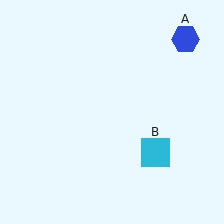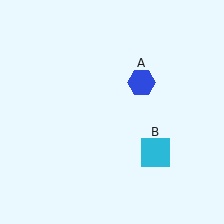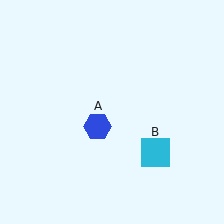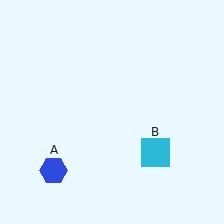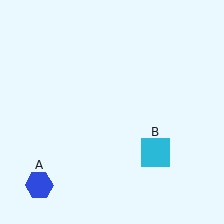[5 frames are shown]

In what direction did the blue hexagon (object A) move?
The blue hexagon (object A) moved down and to the left.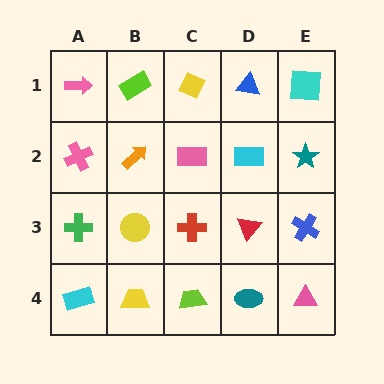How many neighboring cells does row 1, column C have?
3.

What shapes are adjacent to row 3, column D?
A cyan rectangle (row 2, column D), a teal ellipse (row 4, column D), a red cross (row 3, column C), a blue cross (row 3, column E).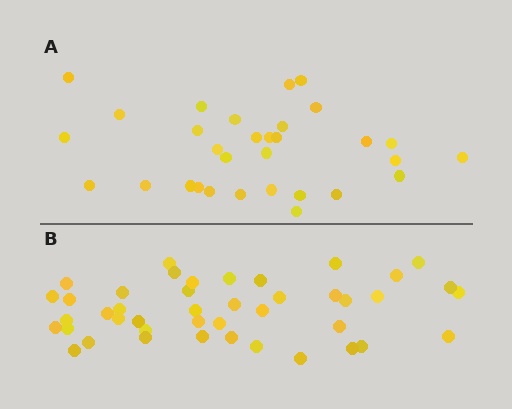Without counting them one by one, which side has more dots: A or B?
Region B (the bottom region) has more dots.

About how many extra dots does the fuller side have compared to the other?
Region B has roughly 12 or so more dots than region A.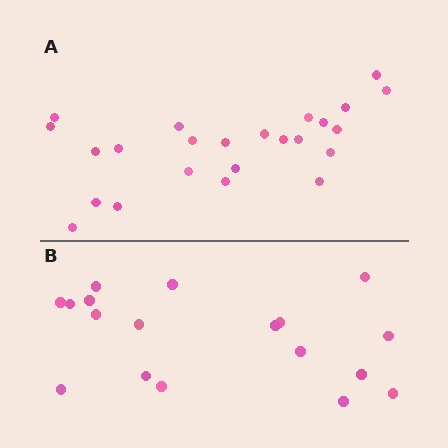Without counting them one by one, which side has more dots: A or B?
Region A (the top region) has more dots.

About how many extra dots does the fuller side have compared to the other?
Region A has about 6 more dots than region B.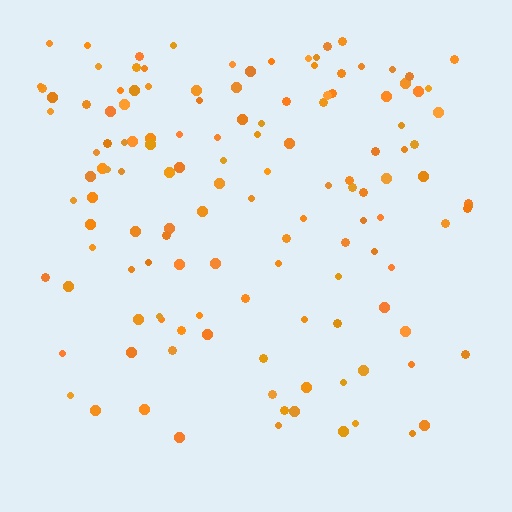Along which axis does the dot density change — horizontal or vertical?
Vertical.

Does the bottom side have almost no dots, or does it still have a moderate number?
Still a moderate number, just noticeably fewer than the top.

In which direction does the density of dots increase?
From bottom to top, with the top side densest.